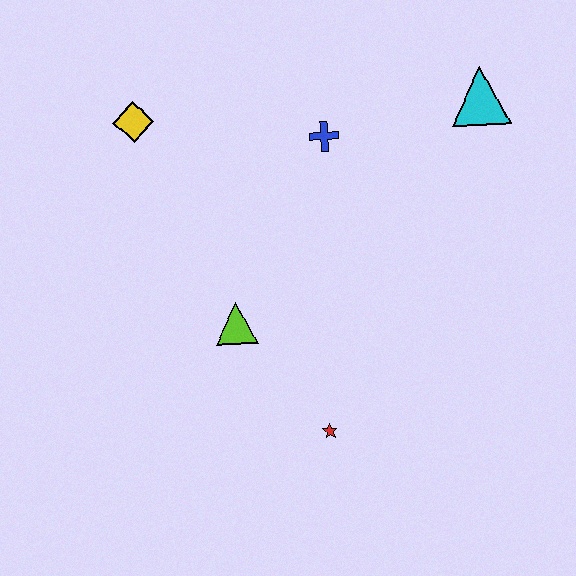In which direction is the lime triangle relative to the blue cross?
The lime triangle is below the blue cross.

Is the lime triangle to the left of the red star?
Yes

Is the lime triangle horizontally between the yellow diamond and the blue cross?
Yes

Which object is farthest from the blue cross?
The red star is farthest from the blue cross.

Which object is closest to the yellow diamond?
The blue cross is closest to the yellow diamond.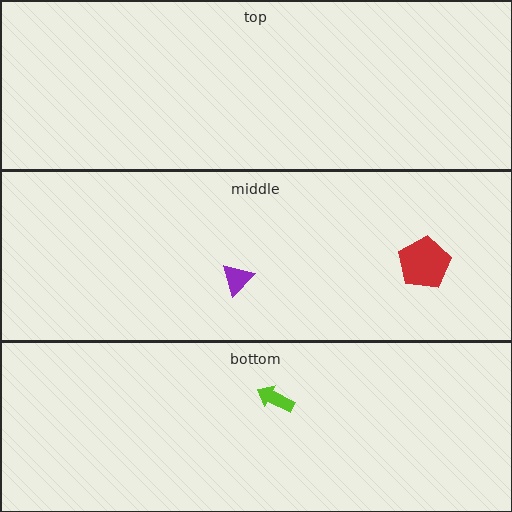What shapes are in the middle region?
The red pentagon, the purple triangle.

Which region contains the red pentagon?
The middle region.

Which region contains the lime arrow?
The bottom region.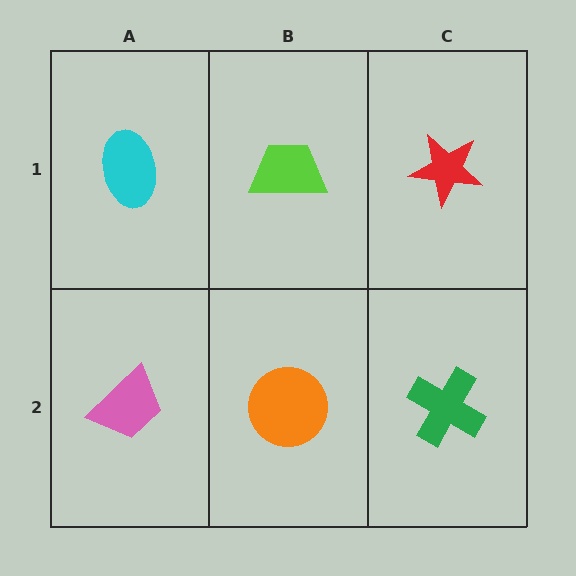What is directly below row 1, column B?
An orange circle.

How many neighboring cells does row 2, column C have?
2.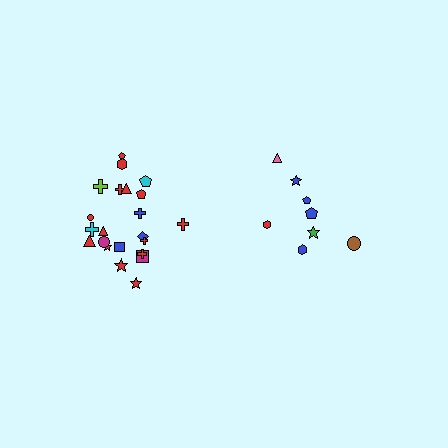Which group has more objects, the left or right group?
The left group.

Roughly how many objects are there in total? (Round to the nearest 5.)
Roughly 30 objects in total.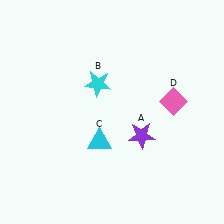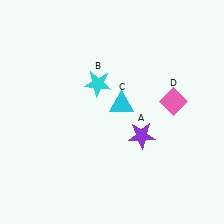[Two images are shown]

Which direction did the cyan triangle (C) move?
The cyan triangle (C) moved up.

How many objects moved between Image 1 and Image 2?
1 object moved between the two images.